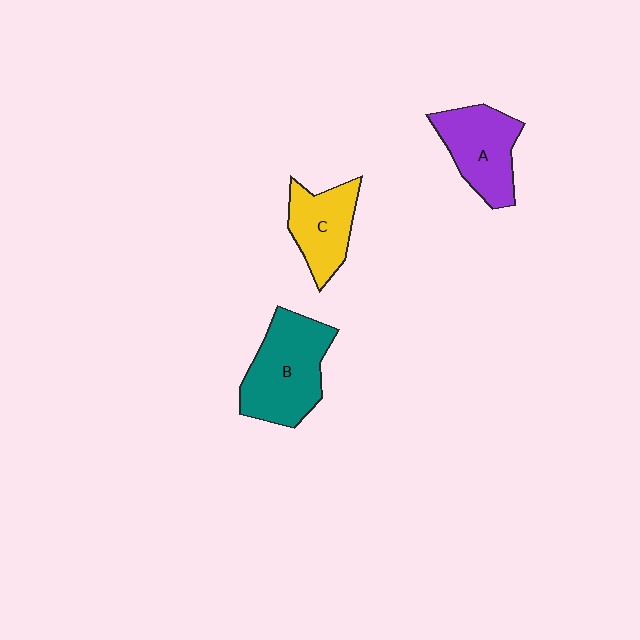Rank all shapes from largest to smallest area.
From largest to smallest: B (teal), A (purple), C (yellow).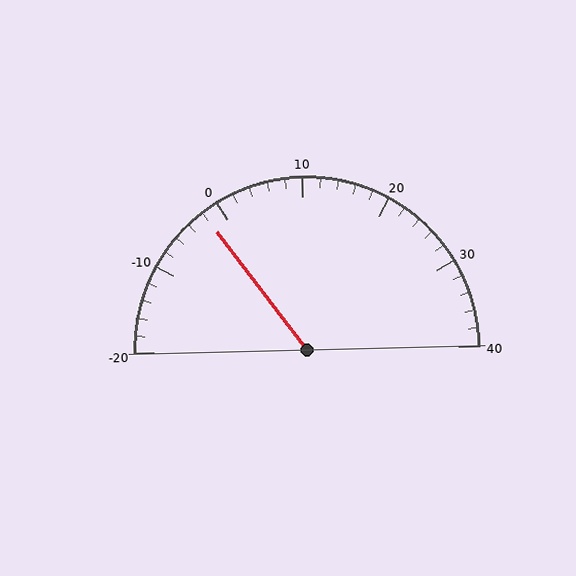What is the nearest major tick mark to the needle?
The nearest major tick mark is 0.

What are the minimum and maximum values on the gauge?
The gauge ranges from -20 to 40.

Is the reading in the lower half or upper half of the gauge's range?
The reading is in the lower half of the range (-20 to 40).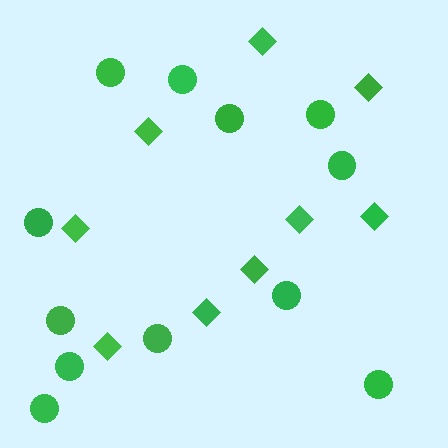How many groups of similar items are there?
There are 2 groups: one group of circles (12) and one group of diamonds (9).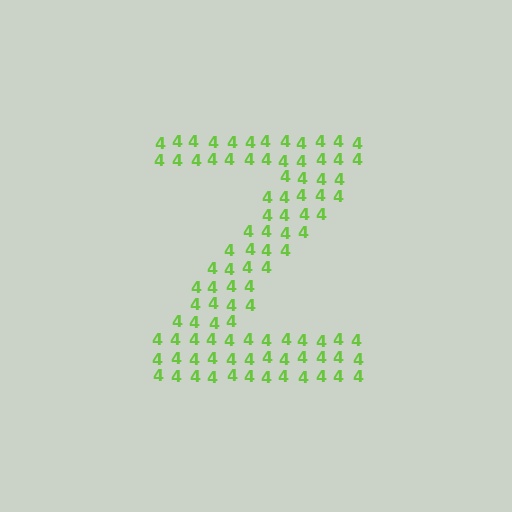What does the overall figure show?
The overall figure shows the letter Z.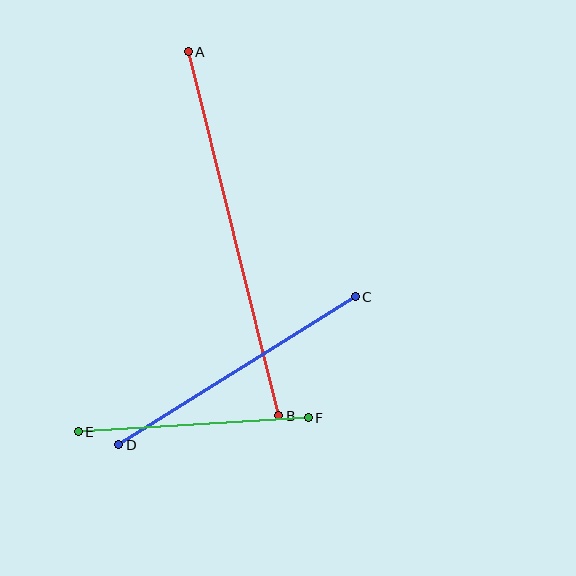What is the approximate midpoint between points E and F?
The midpoint is at approximately (193, 425) pixels.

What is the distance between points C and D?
The distance is approximately 279 pixels.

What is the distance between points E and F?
The distance is approximately 231 pixels.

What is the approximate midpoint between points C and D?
The midpoint is at approximately (237, 371) pixels.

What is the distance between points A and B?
The distance is approximately 375 pixels.